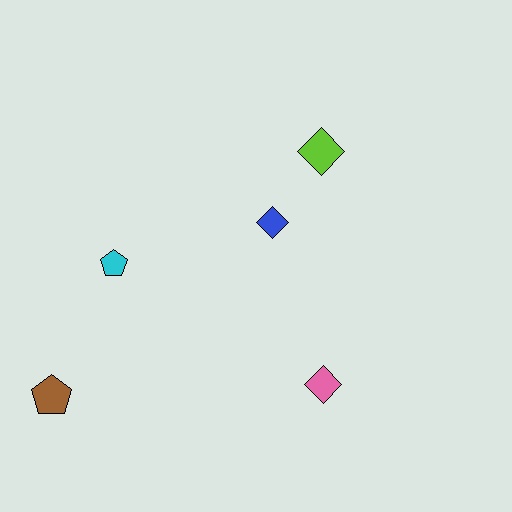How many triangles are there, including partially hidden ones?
There are no triangles.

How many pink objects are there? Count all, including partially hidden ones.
There is 1 pink object.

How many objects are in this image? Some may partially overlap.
There are 5 objects.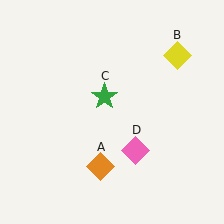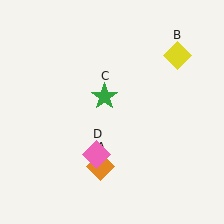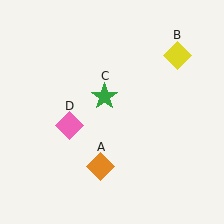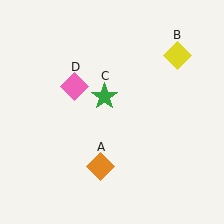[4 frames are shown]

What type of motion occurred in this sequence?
The pink diamond (object D) rotated clockwise around the center of the scene.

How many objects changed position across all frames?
1 object changed position: pink diamond (object D).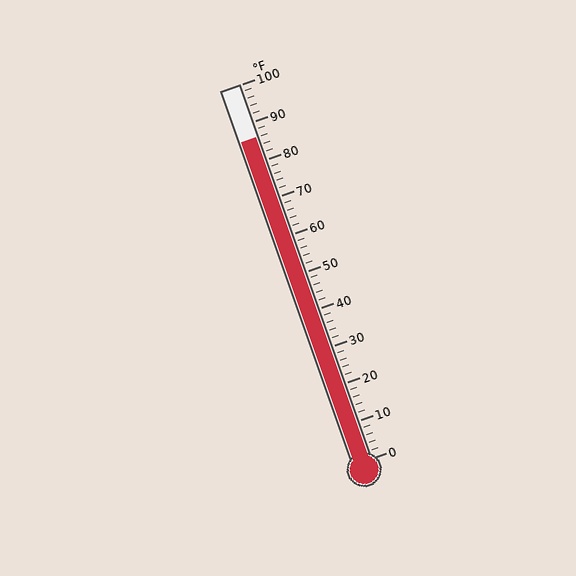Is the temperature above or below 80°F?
The temperature is above 80°F.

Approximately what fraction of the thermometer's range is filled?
The thermometer is filled to approximately 85% of its range.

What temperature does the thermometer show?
The thermometer shows approximately 86°F.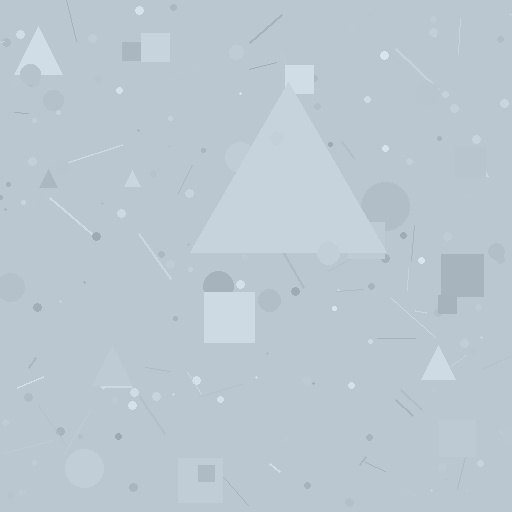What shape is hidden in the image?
A triangle is hidden in the image.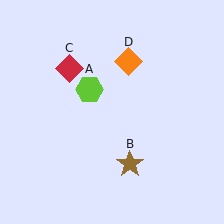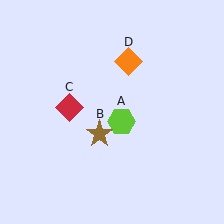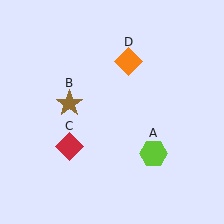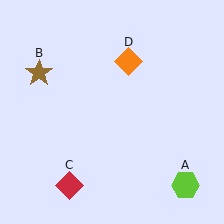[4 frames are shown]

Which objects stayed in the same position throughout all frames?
Orange diamond (object D) remained stationary.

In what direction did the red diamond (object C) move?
The red diamond (object C) moved down.